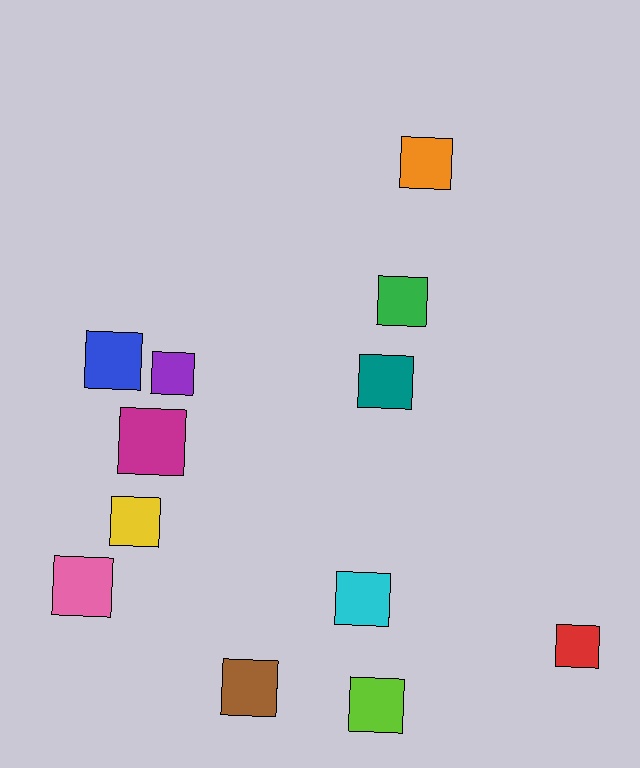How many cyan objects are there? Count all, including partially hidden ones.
There is 1 cyan object.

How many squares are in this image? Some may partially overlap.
There are 12 squares.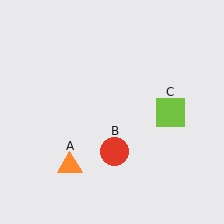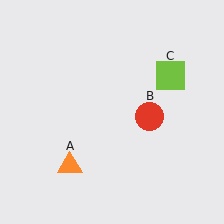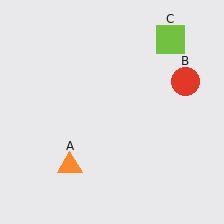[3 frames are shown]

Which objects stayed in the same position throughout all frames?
Orange triangle (object A) remained stationary.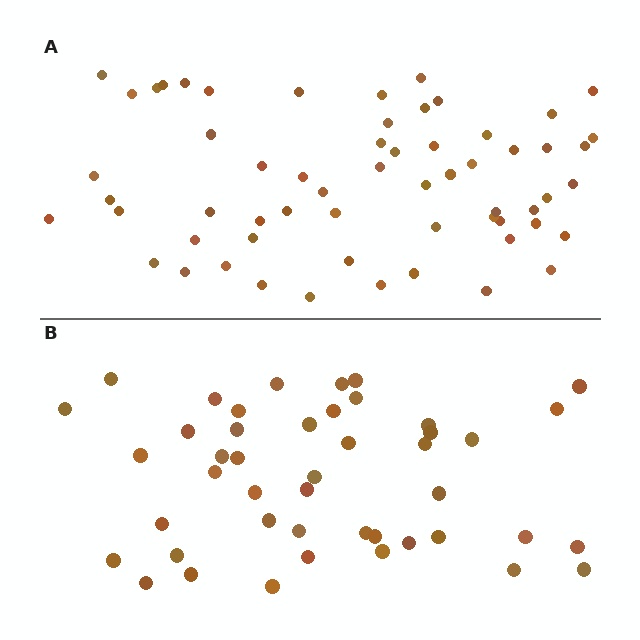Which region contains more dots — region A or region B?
Region A (the top region) has more dots.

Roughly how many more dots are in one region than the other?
Region A has approximately 15 more dots than region B.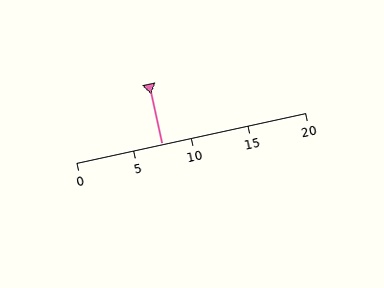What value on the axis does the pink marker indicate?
The marker indicates approximately 7.5.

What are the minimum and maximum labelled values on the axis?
The axis runs from 0 to 20.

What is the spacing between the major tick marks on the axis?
The major ticks are spaced 5 apart.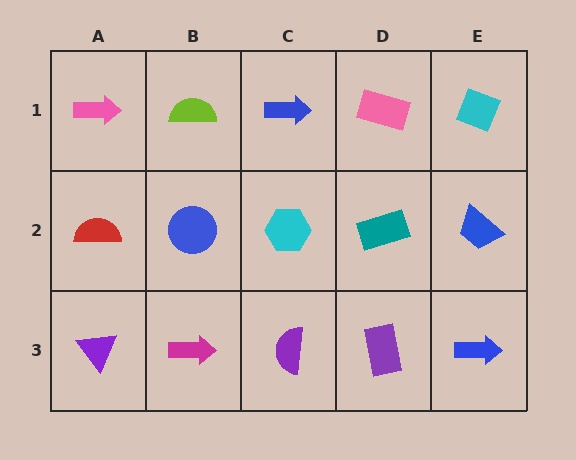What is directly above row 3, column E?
A blue trapezoid.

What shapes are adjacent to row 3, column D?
A teal rectangle (row 2, column D), a purple semicircle (row 3, column C), a blue arrow (row 3, column E).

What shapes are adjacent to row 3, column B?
A blue circle (row 2, column B), a purple triangle (row 3, column A), a purple semicircle (row 3, column C).